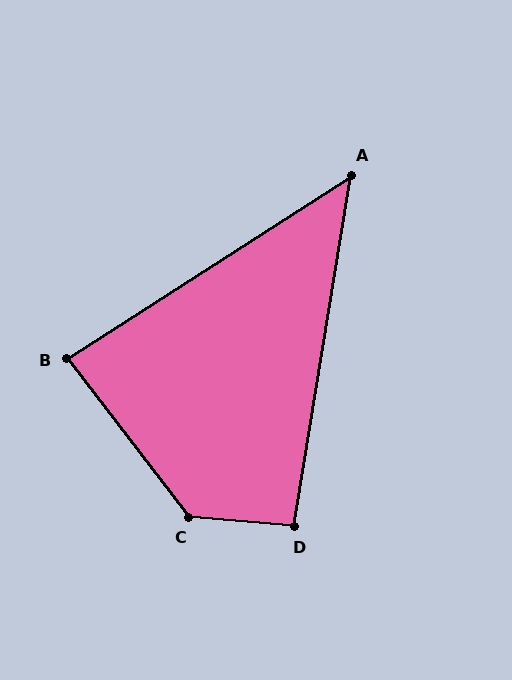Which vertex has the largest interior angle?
C, at approximately 132 degrees.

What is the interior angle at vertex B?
Approximately 85 degrees (approximately right).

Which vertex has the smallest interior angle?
A, at approximately 48 degrees.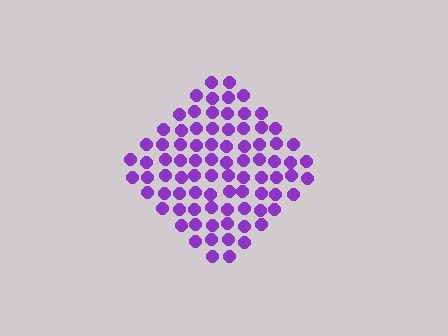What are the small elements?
The small elements are circles.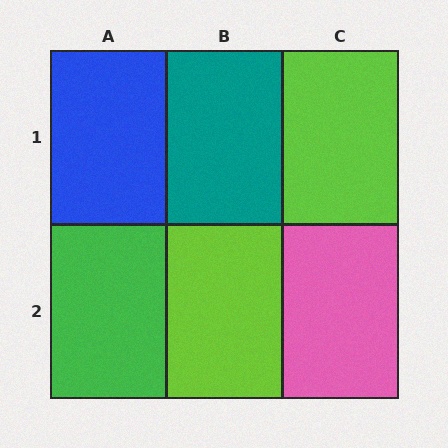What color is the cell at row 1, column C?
Lime.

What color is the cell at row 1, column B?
Teal.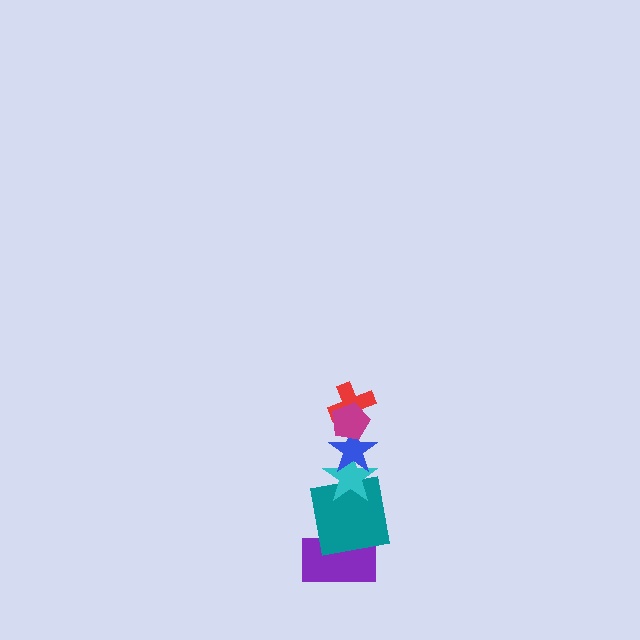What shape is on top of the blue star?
The red cross is on top of the blue star.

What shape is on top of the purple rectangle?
The teal square is on top of the purple rectangle.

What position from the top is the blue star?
The blue star is 3rd from the top.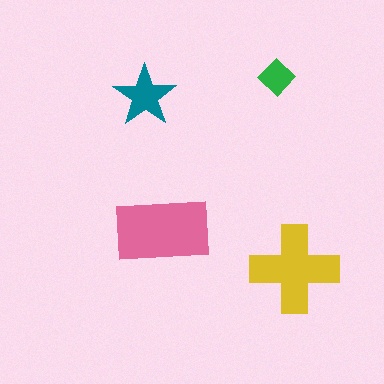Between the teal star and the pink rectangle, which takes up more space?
The pink rectangle.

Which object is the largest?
The pink rectangle.